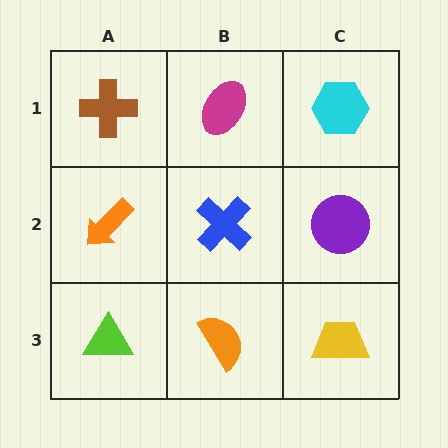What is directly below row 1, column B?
A blue cross.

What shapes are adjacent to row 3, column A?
An orange arrow (row 2, column A), an orange semicircle (row 3, column B).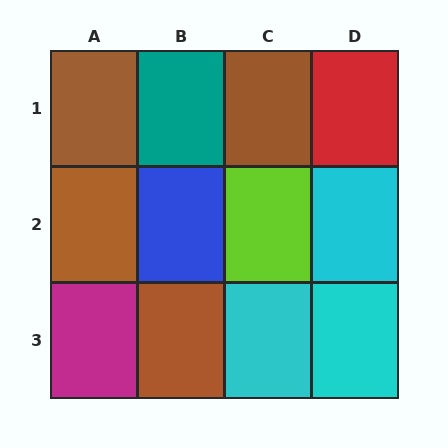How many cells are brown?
4 cells are brown.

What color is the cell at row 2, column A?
Brown.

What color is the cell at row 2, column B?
Blue.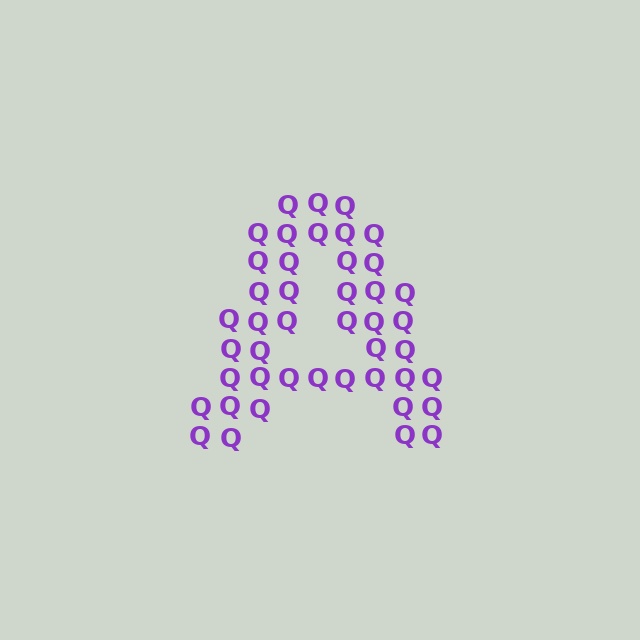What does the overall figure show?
The overall figure shows the letter A.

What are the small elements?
The small elements are letter Q's.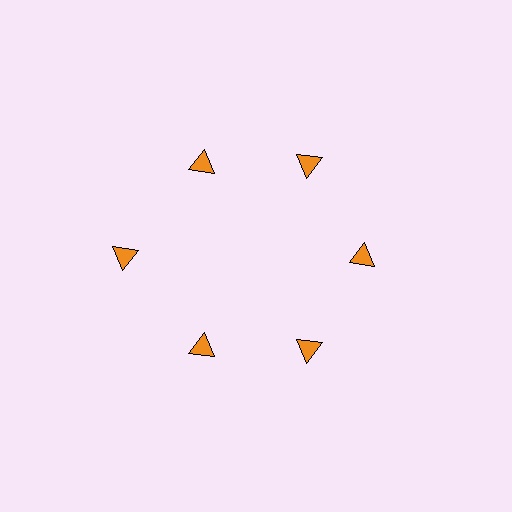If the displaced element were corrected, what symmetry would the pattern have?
It would have 6-fold rotational symmetry — the pattern would map onto itself every 60 degrees.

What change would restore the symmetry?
The symmetry would be restored by moving it inward, back onto the ring so that all 6 triangles sit at equal angles and equal distance from the center.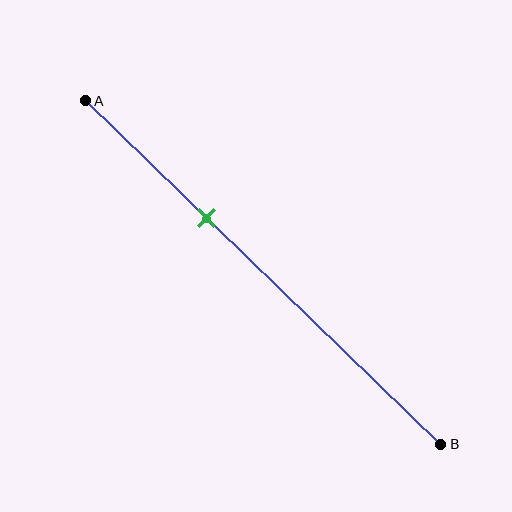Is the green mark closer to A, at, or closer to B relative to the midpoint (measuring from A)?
The green mark is closer to point A than the midpoint of segment AB.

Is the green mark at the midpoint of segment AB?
No, the mark is at about 35% from A, not at the 50% midpoint.